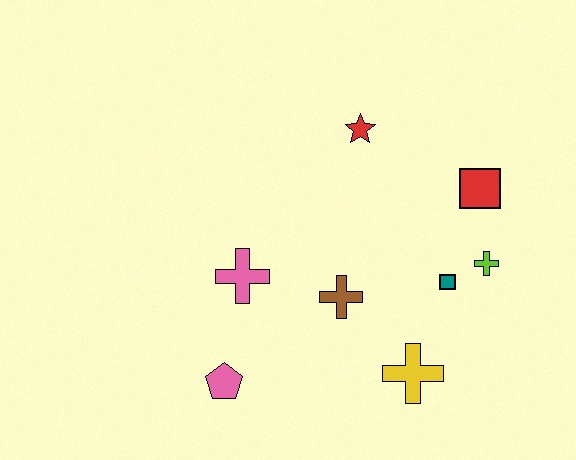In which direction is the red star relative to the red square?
The red star is to the left of the red square.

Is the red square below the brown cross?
No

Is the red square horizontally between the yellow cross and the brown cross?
No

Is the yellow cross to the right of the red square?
No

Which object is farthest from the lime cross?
The pink pentagon is farthest from the lime cross.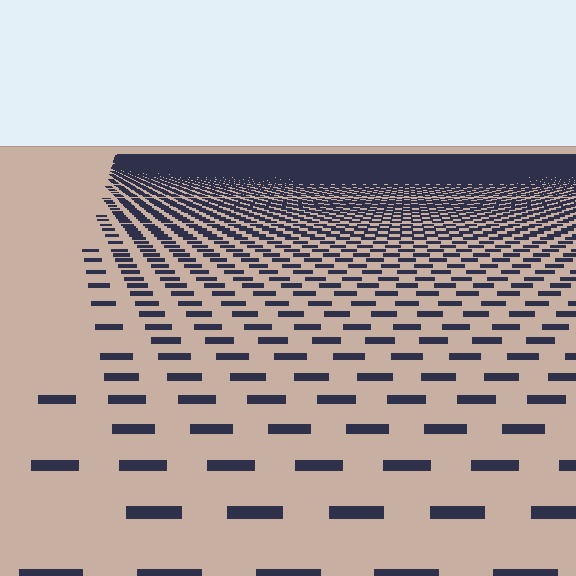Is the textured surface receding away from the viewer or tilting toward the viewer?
The surface is receding away from the viewer. Texture elements get smaller and denser toward the top.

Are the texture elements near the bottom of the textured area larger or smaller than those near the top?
Larger. Near the bottom, elements are closer to the viewer and appear at a bigger on-screen size.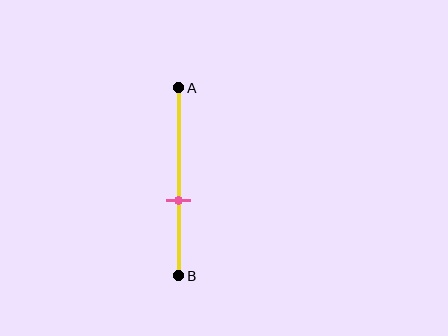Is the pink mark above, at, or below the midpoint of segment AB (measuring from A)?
The pink mark is below the midpoint of segment AB.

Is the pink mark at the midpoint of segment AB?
No, the mark is at about 60% from A, not at the 50% midpoint.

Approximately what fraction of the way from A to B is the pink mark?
The pink mark is approximately 60% of the way from A to B.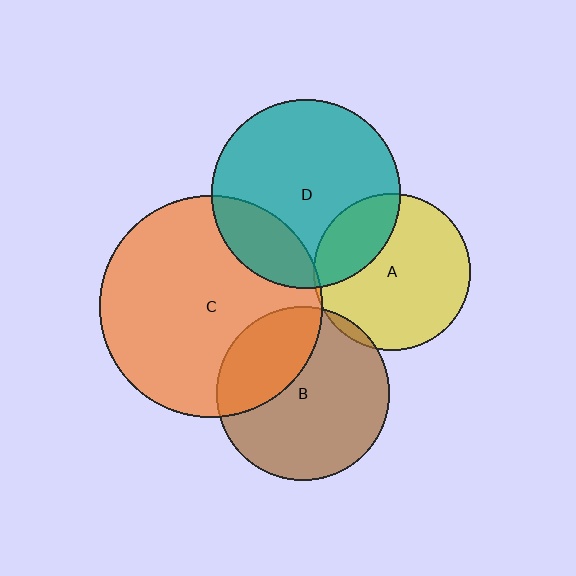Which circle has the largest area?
Circle C (orange).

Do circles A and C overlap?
Yes.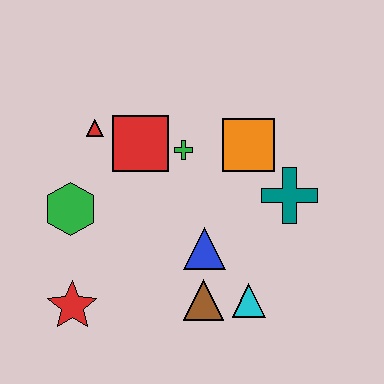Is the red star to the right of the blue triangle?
No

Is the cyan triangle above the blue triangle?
No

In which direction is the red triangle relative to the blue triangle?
The red triangle is above the blue triangle.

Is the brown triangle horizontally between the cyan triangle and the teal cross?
No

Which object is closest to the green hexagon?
The red triangle is closest to the green hexagon.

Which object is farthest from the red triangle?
The cyan triangle is farthest from the red triangle.